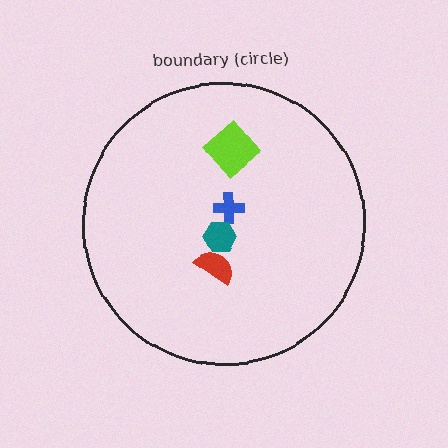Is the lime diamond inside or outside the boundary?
Inside.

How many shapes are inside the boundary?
4 inside, 0 outside.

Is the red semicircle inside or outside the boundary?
Inside.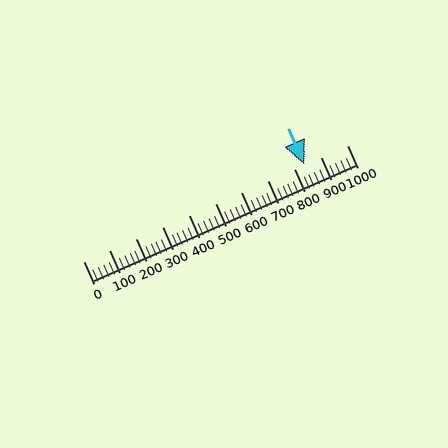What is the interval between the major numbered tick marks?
The major tick marks are spaced 100 units apart.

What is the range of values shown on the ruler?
The ruler shows values from 0 to 1000.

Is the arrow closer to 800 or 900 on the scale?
The arrow is closer to 800.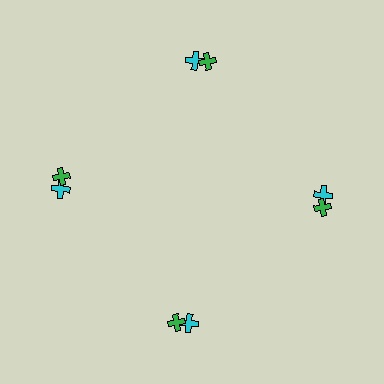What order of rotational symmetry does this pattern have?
This pattern has 4-fold rotational symmetry.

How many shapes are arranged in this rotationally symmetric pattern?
There are 8 shapes, arranged in 4 groups of 2.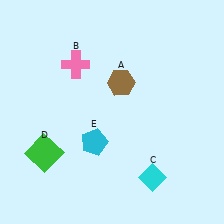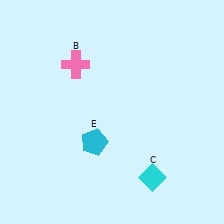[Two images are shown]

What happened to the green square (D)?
The green square (D) was removed in Image 2. It was in the bottom-left area of Image 1.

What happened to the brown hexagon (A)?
The brown hexagon (A) was removed in Image 2. It was in the top-right area of Image 1.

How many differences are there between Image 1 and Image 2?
There are 2 differences between the two images.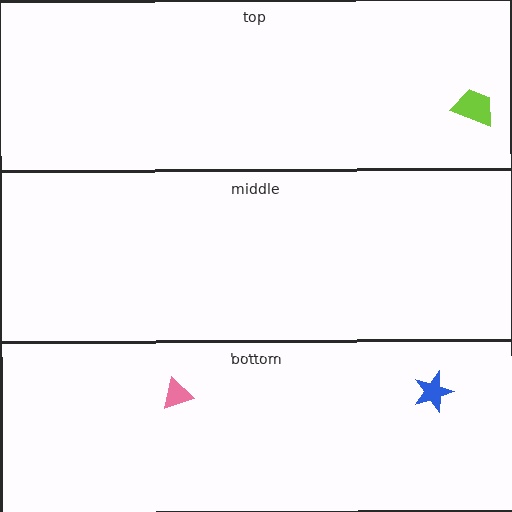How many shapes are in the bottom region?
2.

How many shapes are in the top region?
1.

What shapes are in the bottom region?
The blue star, the pink triangle.